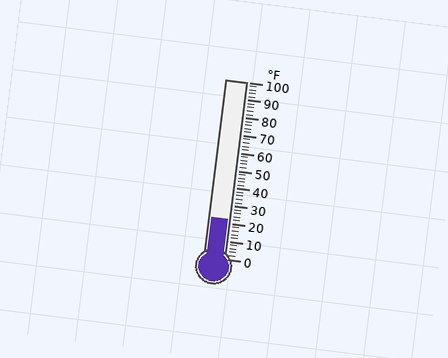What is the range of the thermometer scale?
The thermometer scale ranges from 0°F to 100°F.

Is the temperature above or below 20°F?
The temperature is above 20°F.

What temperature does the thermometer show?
The thermometer shows approximately 22°F.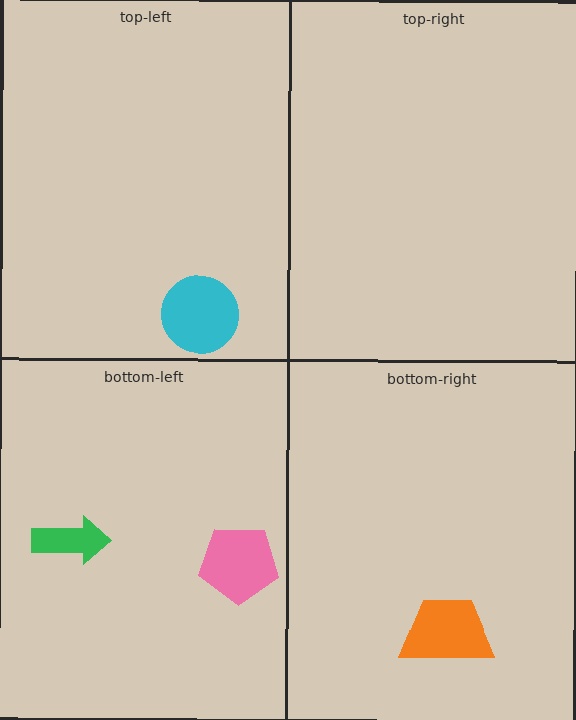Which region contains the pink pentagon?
The bottom-left region.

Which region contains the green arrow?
The bottom-left region.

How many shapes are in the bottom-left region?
2.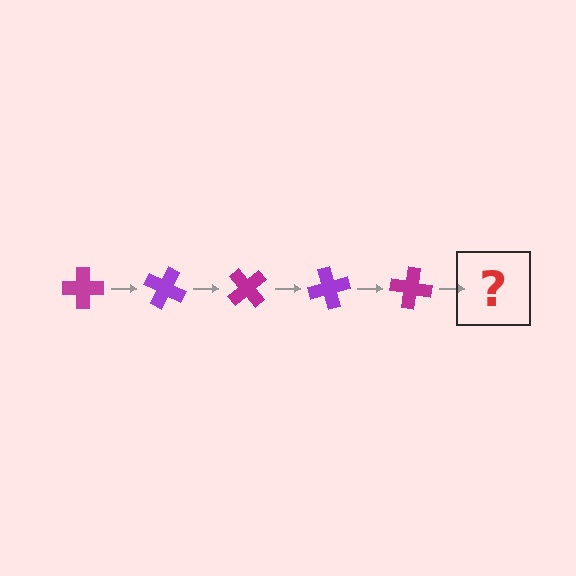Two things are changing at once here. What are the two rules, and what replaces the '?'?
The two rules are that it rotates 25 degrees each step and the color cycles through magenta and purple. The '?' should be a purple cross, rotated 125 degrees from the start.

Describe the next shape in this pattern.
It should be a purple cross, rotated 125 degrees from the start.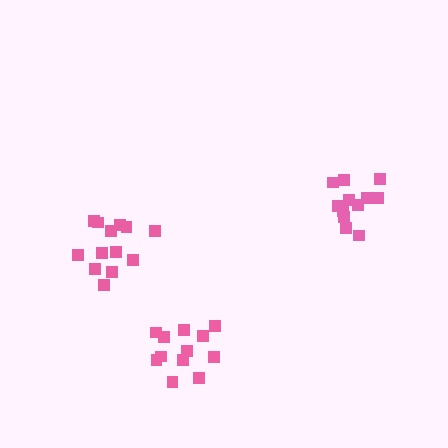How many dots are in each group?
Group 1: 12 dots, Group 2: 12 dots, Group 3: 13 dots (37 total).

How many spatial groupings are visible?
There are 3 spatial groupings.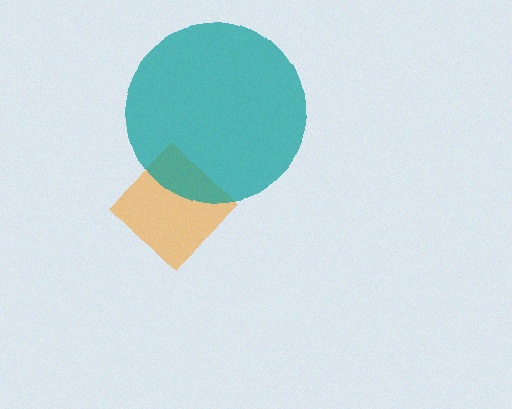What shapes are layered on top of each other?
The layered shapes are: an orange diamond, a teal circle.